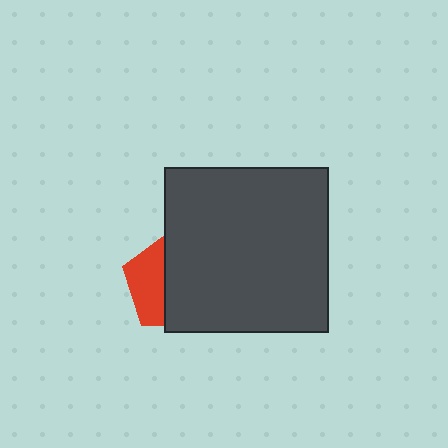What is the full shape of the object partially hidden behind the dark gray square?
The partially hidden object is a red pentagon.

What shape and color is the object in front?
The object in front is a dark gray square.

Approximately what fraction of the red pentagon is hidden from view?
Roughly 63% of the red pentagon is hidden behind the dark gray square.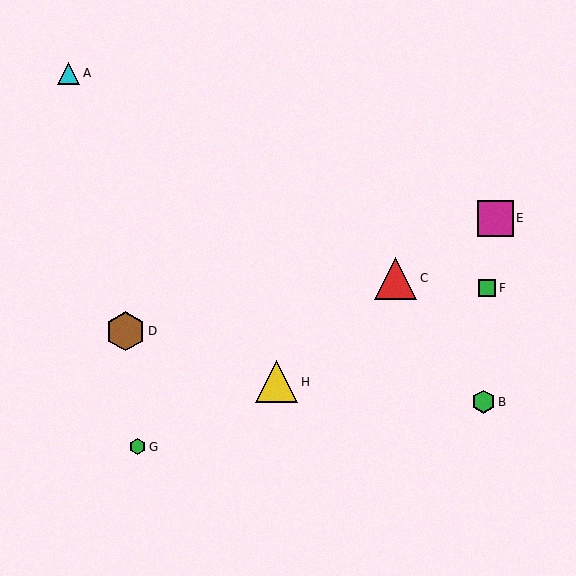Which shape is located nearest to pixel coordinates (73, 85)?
The cyan triangle (labeled A) at (68, 73) is nearest to that location.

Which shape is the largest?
The yellow triangle (labeled H) is the largest.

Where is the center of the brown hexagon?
The center of the brown hexagon is at (126, 331).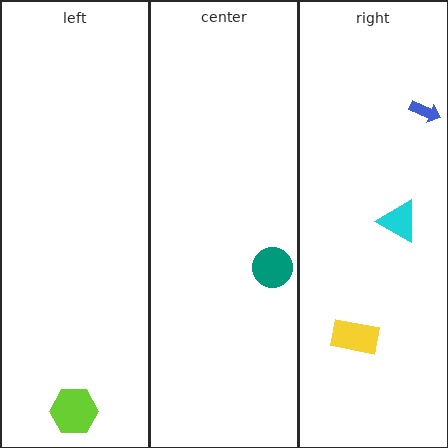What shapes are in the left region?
The lime hexagon.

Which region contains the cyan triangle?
The right region.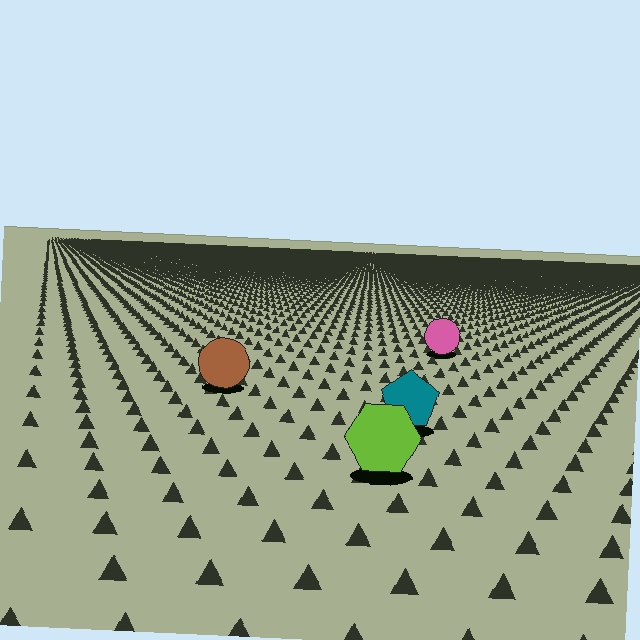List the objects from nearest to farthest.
From nearest to farthest: the lime hexagon, the teal pentagon, the brown circle, the pink circle.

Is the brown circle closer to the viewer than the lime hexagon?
No. The lime hexagon is closer — you can tell from the texture gradient: the ground texture is coarser near it.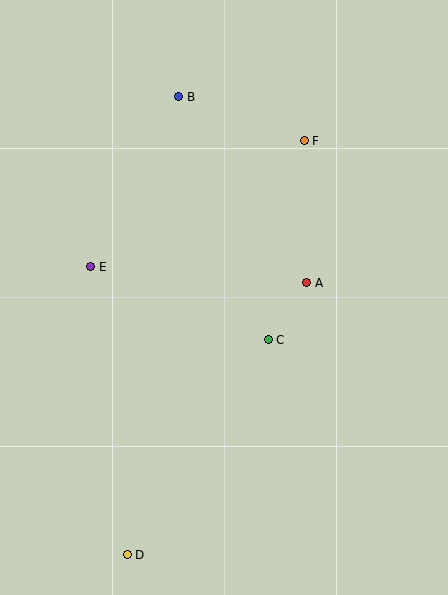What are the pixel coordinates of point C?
Point C is at (268, 340).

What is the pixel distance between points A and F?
The distance between A and F is 142 pixels.